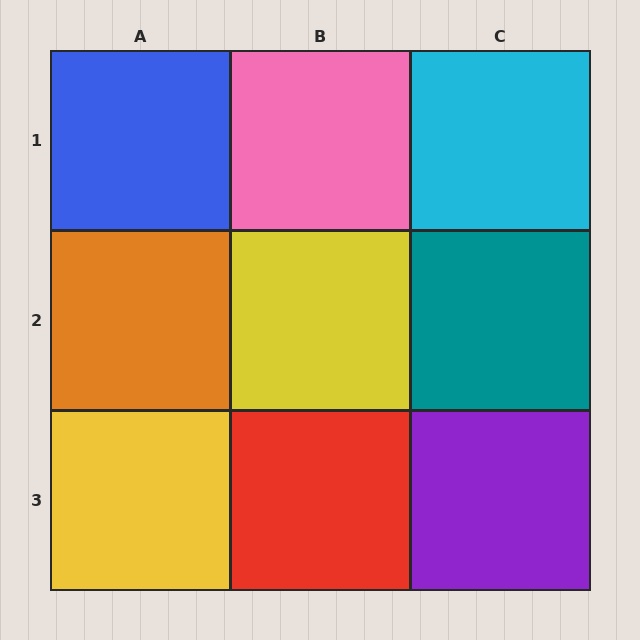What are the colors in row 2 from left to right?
Orange, yellow, teal.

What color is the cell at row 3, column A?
Yellow.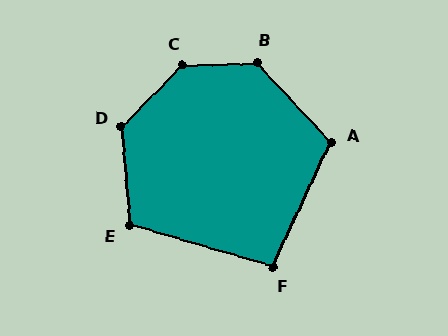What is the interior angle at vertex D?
Approximately 130 degrees (obtuse).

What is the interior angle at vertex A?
Approximately 112 degrees (obtuse).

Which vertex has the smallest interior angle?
F, at approximately 99 degrees.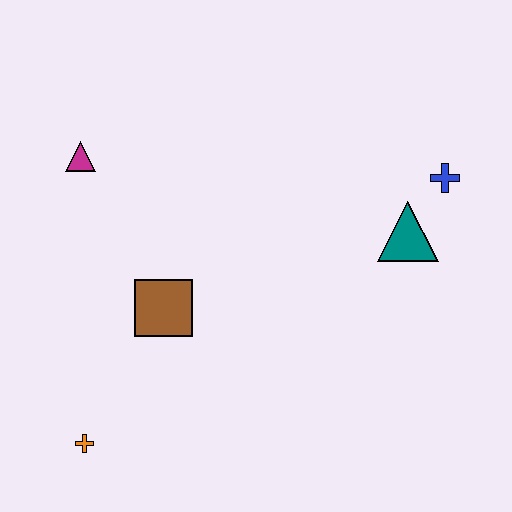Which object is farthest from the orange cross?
The blue cross is farthest from the orange cross.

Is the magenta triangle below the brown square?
No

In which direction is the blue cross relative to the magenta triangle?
The blue cross is to the right of the magenta triangle.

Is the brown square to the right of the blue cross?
No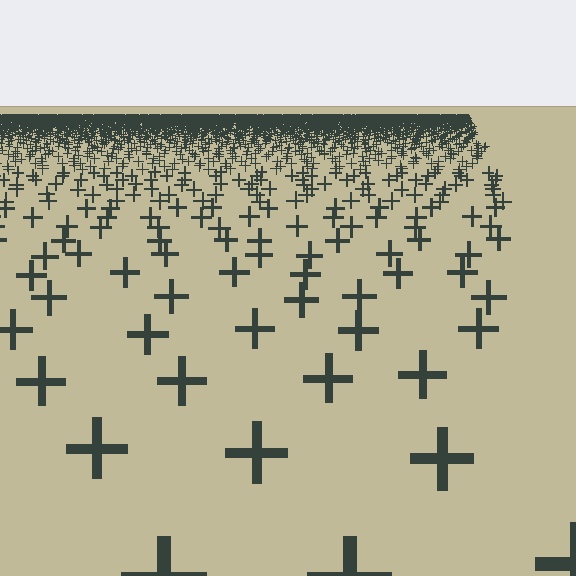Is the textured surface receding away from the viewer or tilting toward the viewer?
The surface is receding away from the viewer. Texture elements get smaller and denser toward the top.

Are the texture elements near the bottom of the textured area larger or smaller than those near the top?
Larger. Near the bottom, elements are closer to the viewer and appear at a bigger on-screen size.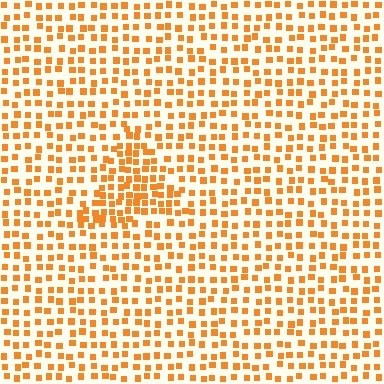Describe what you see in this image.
The image contains small orange elements arranged at two different densities. A triangle-shaped region is visible where the elements are more densely packed than the surrounding area.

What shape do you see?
I see a triangle.